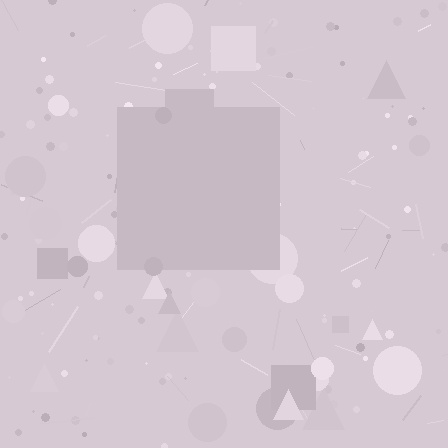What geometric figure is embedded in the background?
A square is embedded in the background.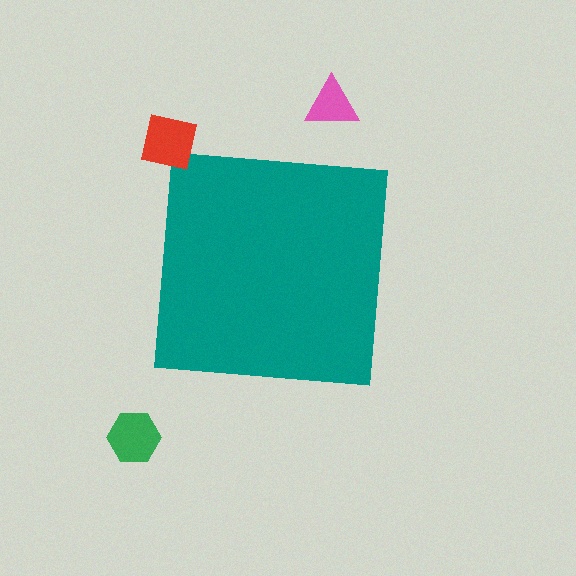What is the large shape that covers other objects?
A teal square.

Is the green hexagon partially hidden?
No, the green hexagon is fully visible.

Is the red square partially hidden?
No, the red square is fully visible.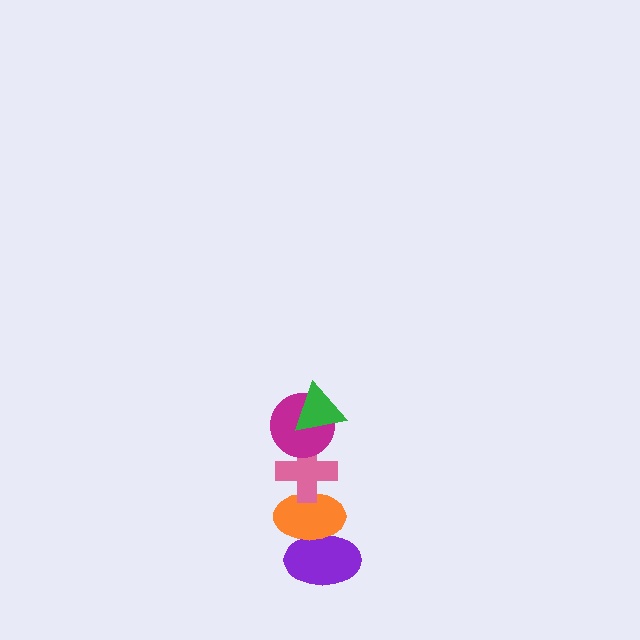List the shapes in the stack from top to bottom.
From top to bottom: the green triangle, the magenta circle, the pink cross, the orange ellipse, the purple ellipse.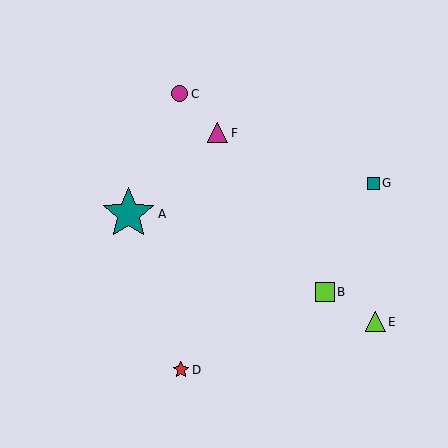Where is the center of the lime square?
The center of the lime square is at (325, 292).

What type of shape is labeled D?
Shape D is a red star.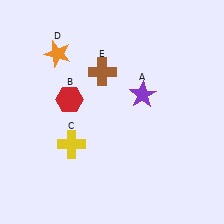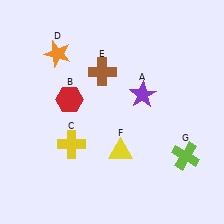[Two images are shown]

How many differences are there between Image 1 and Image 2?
There are 2 differences between the two images.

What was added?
A yellow triangle (F), a lime cross (G) were added in Image 2.